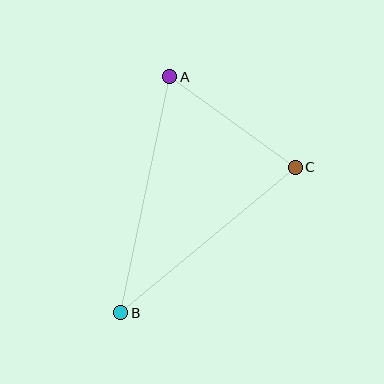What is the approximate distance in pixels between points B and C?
The distance between B and C is approximately 227 pixels.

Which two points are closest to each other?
Points A and C are closest to each other.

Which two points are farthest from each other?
Points A and B are farthest from each other.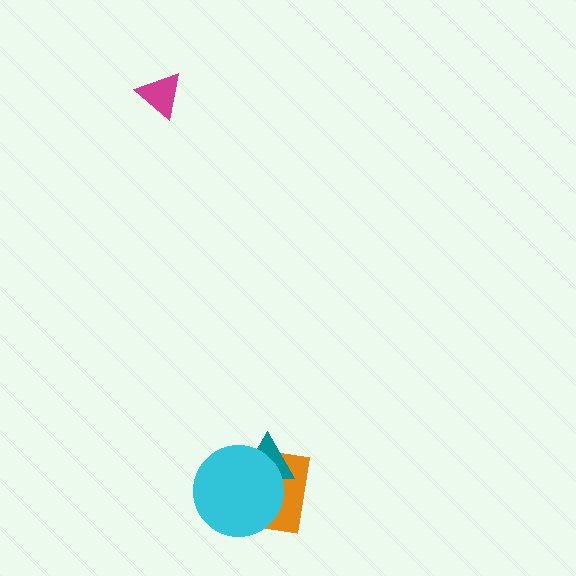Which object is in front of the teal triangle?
The cyan circle is in front of the teal triangle.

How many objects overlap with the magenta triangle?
0 objects overlap with the magenta triangle.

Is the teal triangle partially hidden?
Yes, it is partially covered by another shape.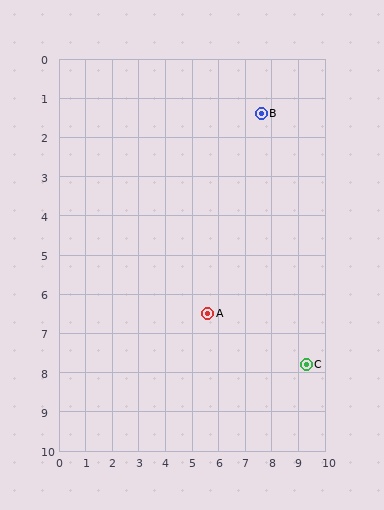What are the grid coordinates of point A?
Point A is at approximately (5.6, 6.5).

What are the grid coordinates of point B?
Point B is at approximately (7.6, 1.4).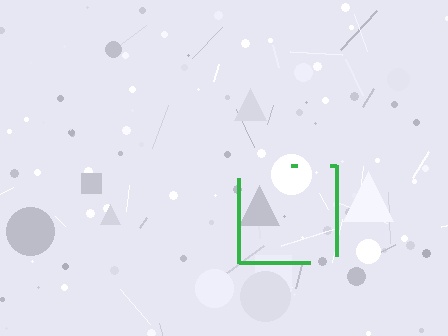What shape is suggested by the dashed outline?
The dashed outline suggests a square.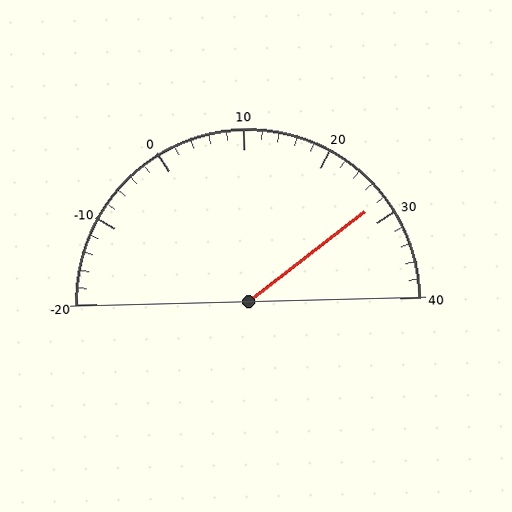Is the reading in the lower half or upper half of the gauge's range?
The reading is in the upper half of the range (-20 to 40).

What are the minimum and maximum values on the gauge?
The gauge ranges from -20 to 40.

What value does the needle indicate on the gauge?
The needle indicates approximately 28.